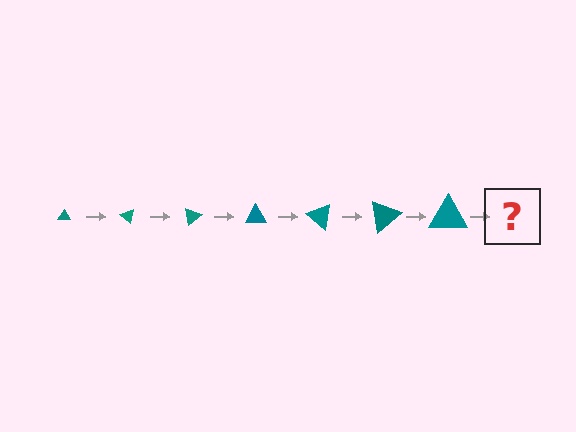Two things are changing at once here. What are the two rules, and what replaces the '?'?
The two rules are that the triangle grows larger each step and it rotates 40 degrees each step. The '?' should be a triangle, larger than the previous one and rotated 280 degrees from the start.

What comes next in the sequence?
The next element should be a triangle, larger than the previous one and rotated 280 degrees from the start.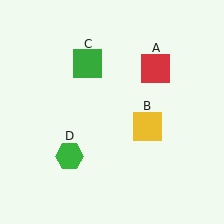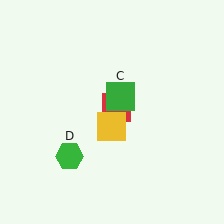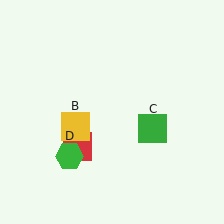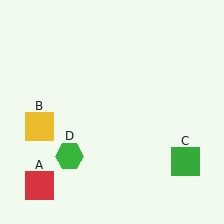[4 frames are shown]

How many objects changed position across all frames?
3 objects changed position: red square (object A), yellow square (object B), green square (object C).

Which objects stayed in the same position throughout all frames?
Green hexagon (object D) remained stationary.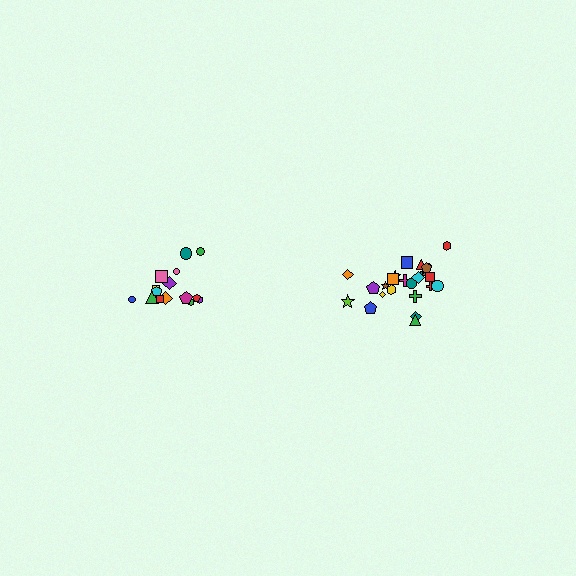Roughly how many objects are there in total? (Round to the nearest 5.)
Roughly 40 objects in total.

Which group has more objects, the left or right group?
The right group.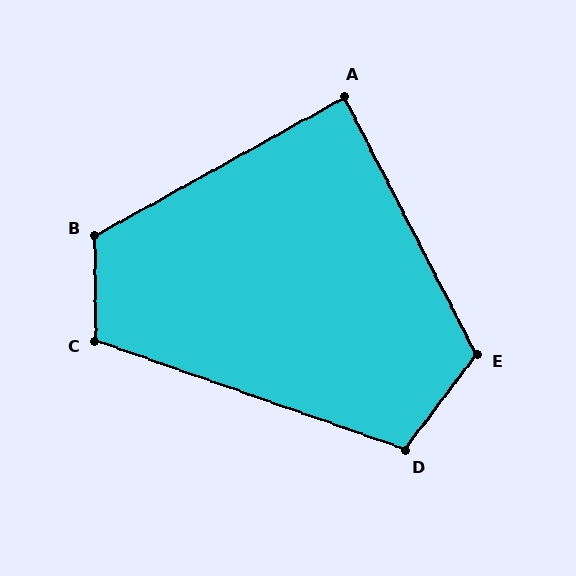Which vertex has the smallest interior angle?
A, at approximately 88 degrees.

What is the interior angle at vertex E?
Approximately 116 degrees (obtuse).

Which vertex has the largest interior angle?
B, at approximately 119 degrees.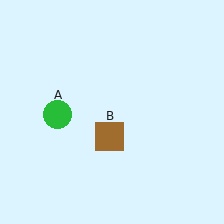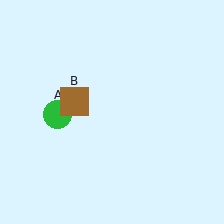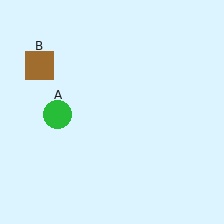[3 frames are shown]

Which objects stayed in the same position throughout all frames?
Green circle (object A) remained stationary.